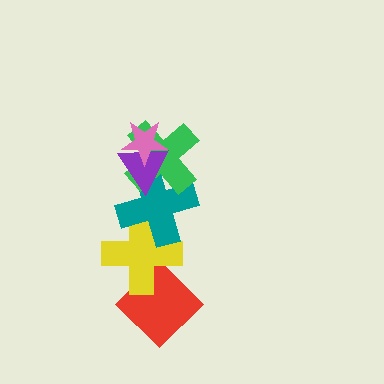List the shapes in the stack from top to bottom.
From top to bottom: the pink star, the purple triangle, the green cross, the teal cross, the yellow cross, the red diamond.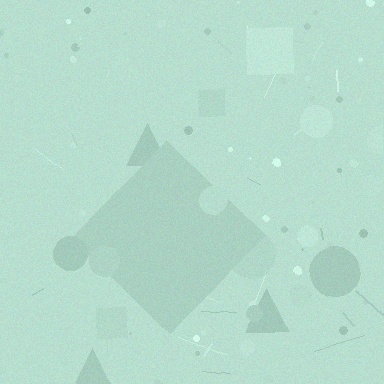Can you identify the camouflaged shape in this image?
The camouflaged shape is a diamond.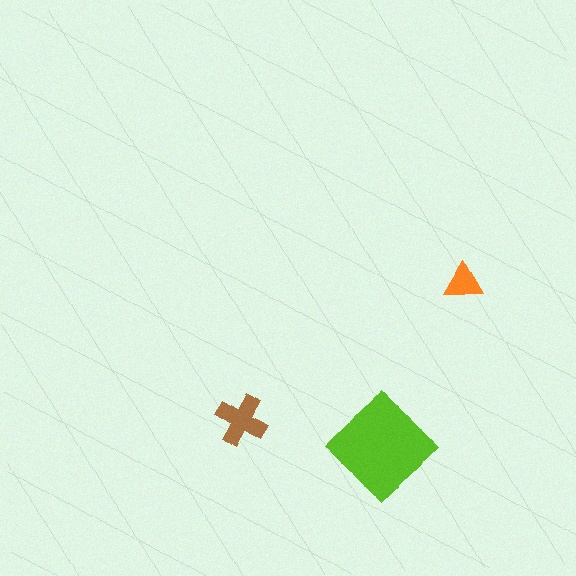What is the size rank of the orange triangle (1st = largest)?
3rd.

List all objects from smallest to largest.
The orange triangle, the brown cross, the lime diamond.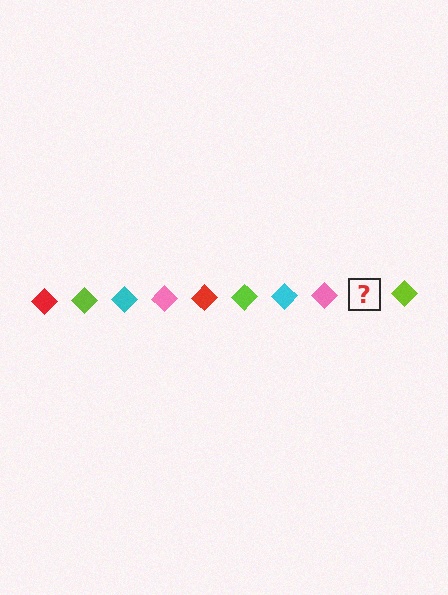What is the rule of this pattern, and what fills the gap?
The rule is that the pattern cycles through red, lime, cyan, pink diamonds. The gap should be filled with a red diamond.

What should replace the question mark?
The question mark should be replaced with a red diamond.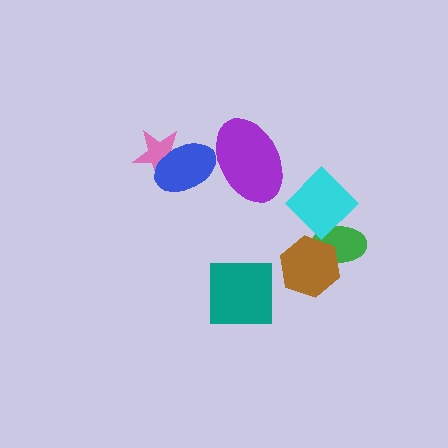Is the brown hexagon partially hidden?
No, no other shape covers it.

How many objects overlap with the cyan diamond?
1 object overlaps with the cyan diamond.